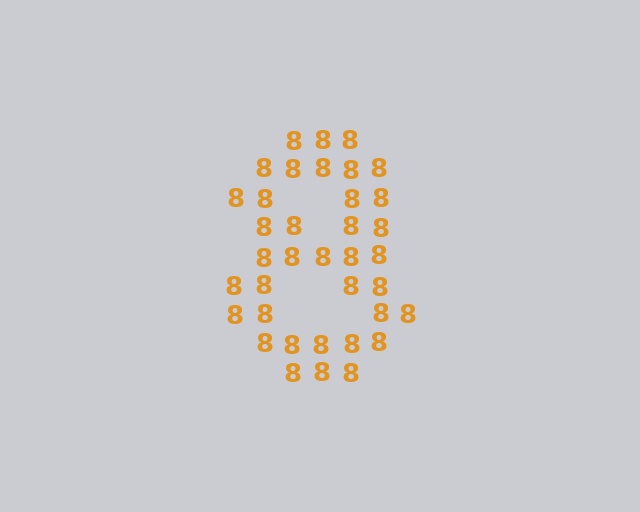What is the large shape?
The large shape is the digit 8.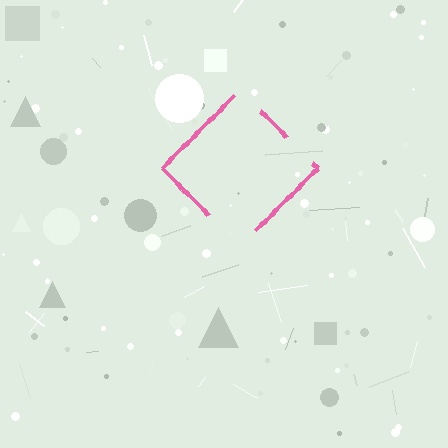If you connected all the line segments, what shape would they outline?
They would outline a diamond.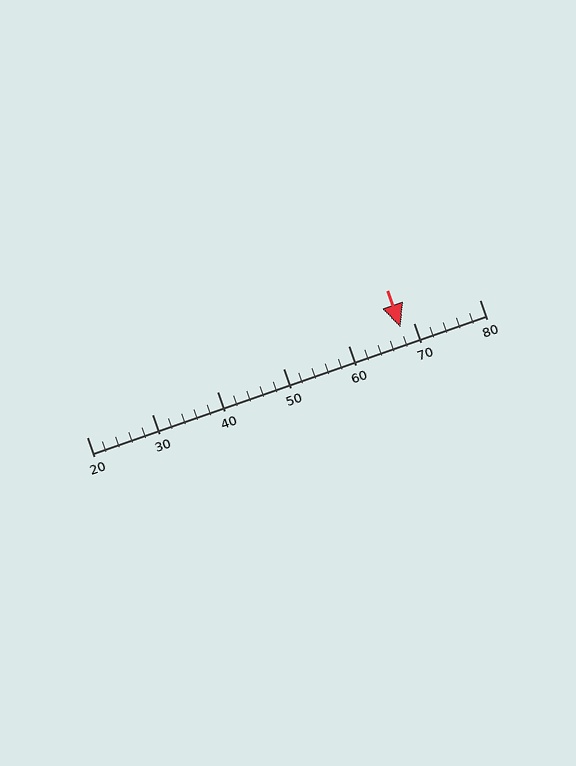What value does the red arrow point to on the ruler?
The red arrow points to approximately 68.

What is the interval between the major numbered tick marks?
The major tick marks are spaced 10 units apart.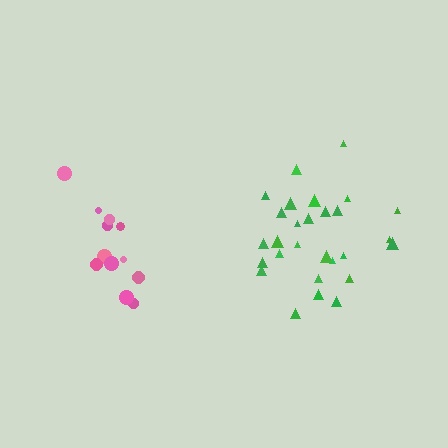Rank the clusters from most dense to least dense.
green, pink.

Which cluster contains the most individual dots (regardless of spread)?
Green (29).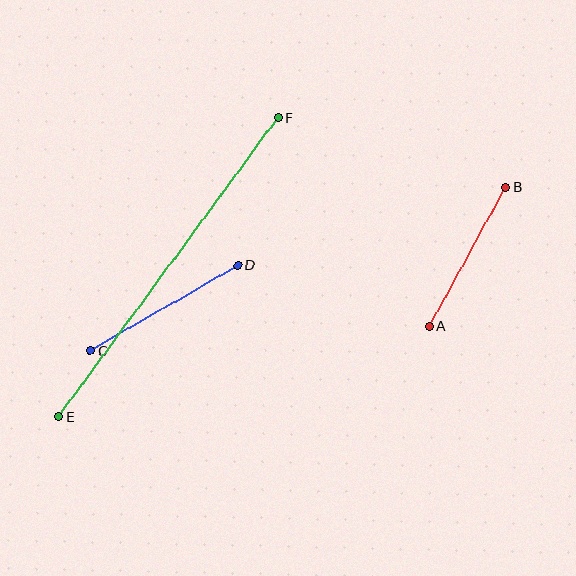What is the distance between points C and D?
The distance is approximately 171 pixels.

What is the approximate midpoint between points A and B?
The midpoint is at approximately (468, 257) pixels.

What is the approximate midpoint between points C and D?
The midpoint is at approximately (164, 308) pixels.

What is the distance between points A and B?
The distance is approximately 159 pixels.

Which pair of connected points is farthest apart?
Points E and F are farthest apart.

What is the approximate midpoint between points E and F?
The midpoint is at approximately (168, 267) pixels.